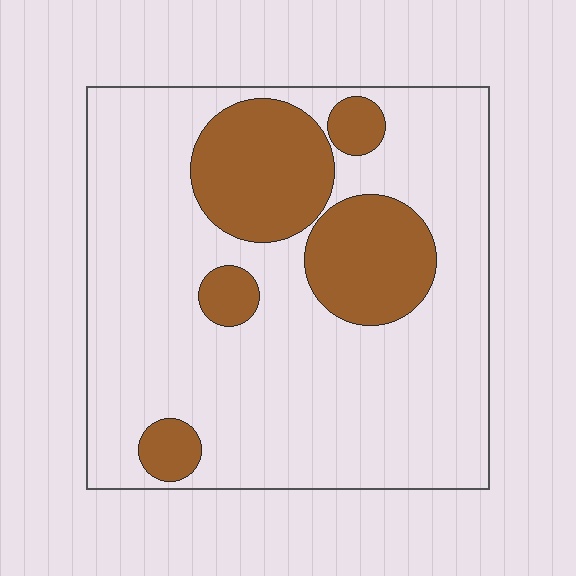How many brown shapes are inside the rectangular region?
5.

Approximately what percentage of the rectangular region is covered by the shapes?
Approximately 25%.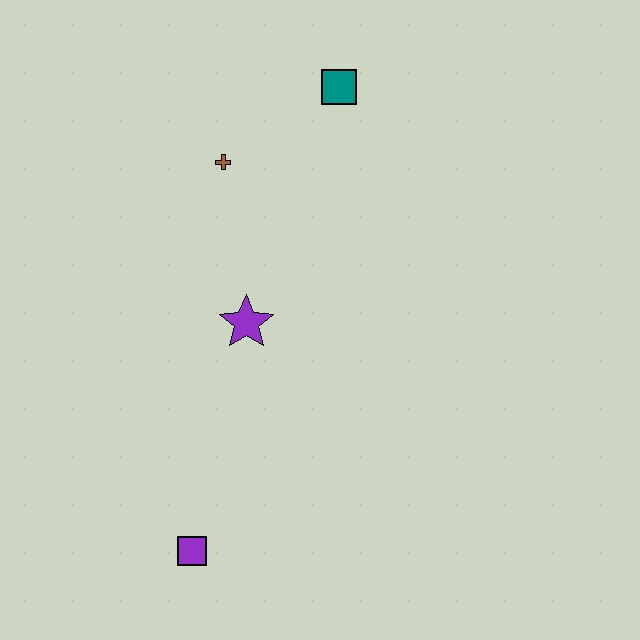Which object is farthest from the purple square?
The teal square is farthest from the purple square.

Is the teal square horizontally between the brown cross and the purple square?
No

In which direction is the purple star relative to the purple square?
The purple star is above the purple square.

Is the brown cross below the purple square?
No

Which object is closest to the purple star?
The brown cross is closest to the purple star.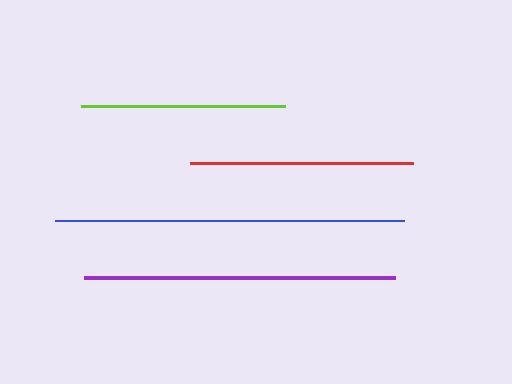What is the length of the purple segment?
The purple segment is approximately 311 pixels long.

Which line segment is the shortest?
The lime line is the shortest at approximately 204 pixels.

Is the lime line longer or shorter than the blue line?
The blue line is longer than the lime line.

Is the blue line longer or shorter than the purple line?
The blue line is longer than the purple line.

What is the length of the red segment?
The red segment is approximately 223 pixels long.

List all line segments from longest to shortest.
From longest to shortest: blue, purple, red, lime.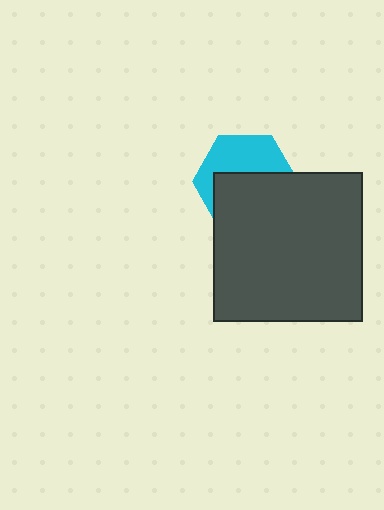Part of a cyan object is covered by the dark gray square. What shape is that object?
It is a hexagon.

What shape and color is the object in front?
The object in front is a dark gray square.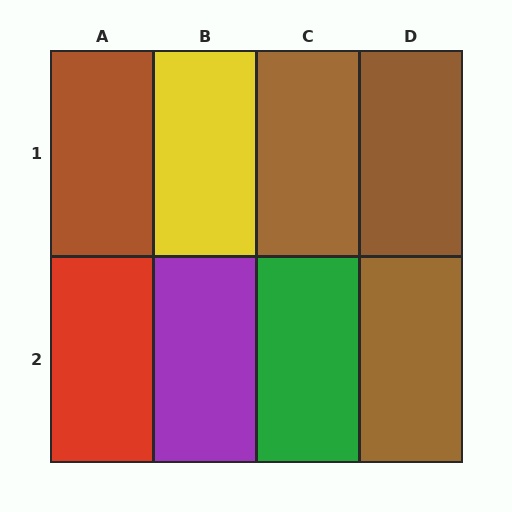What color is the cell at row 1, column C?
Brown.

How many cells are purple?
1 cell is purple.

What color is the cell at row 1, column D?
Brown.